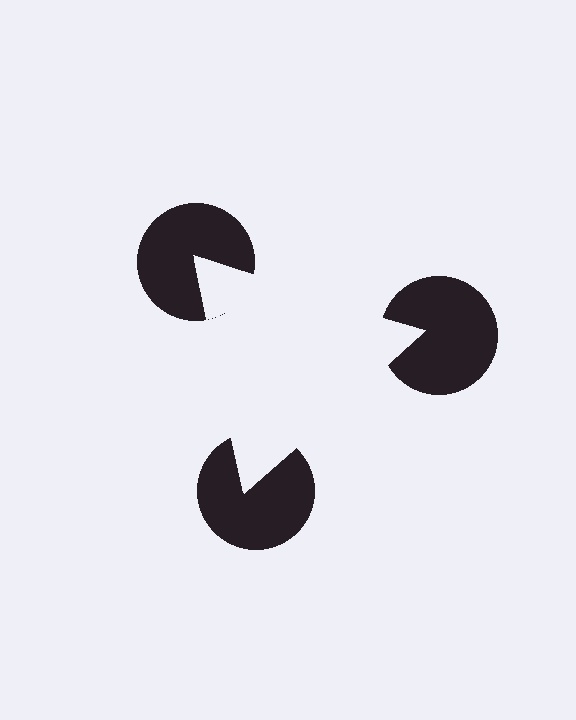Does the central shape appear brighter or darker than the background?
It typically appears slightly brighter than the background, even though no actual brightness change is drawn.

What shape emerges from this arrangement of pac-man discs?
An illusory triangle — its edges are inferred from the aligned wedge cuts in the pac-man discs, not physically drawn.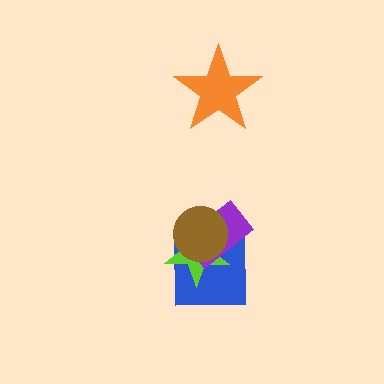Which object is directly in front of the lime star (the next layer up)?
The purple rectangle is directly in front of the lime star.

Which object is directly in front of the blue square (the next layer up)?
The lime star is directly in front of the blue square.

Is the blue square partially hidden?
Yes, it is partially covered by another shape.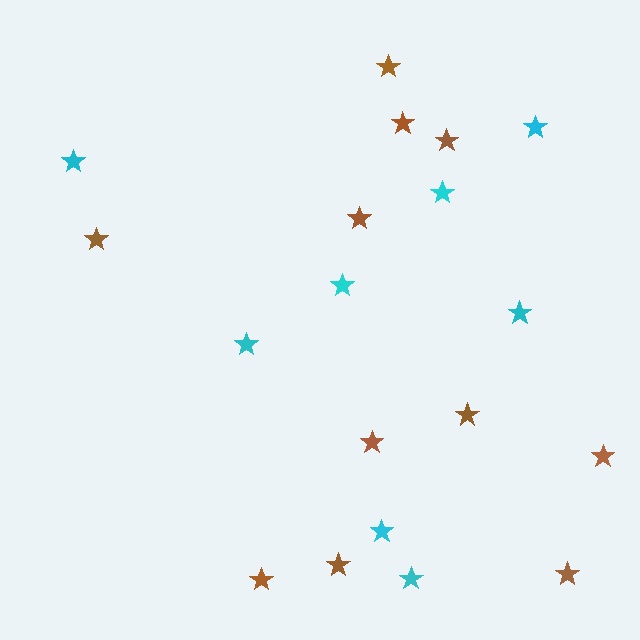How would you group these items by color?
There are 2 groups: one group of brown stars (11) and one group of cyan stars (8).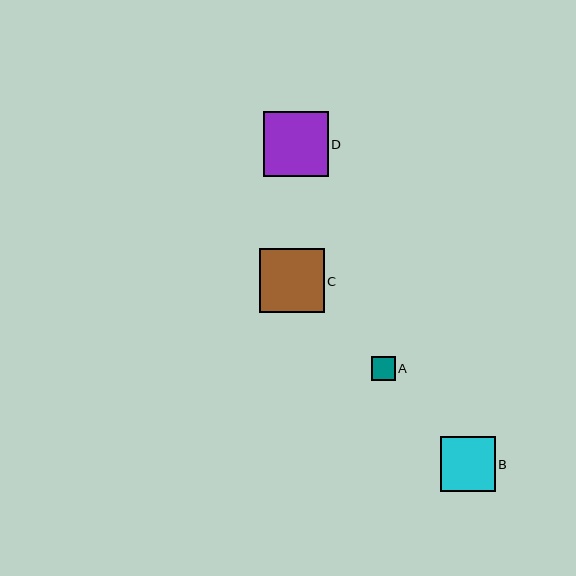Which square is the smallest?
Square A is the smallest with a size of approximately 24 pixels.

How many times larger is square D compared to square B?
Square D is approximately 1.2 times the size of square B.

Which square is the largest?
Square D is the largest with a size of approximately 64 pixels.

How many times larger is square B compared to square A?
Square B is approximately 2.3 times the size of square A.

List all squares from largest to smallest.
From largest to smallest: D, C, B, A.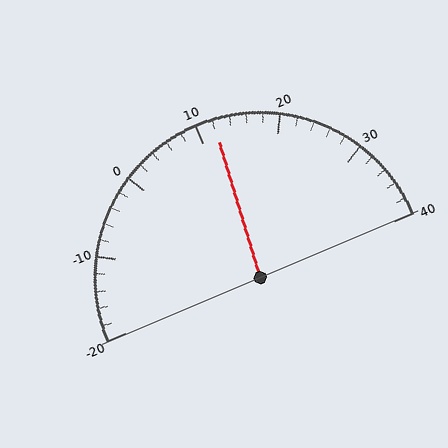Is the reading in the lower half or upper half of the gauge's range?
The reading is in the upper half of the range (-20 to 40).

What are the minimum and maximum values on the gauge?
The gauge ranges from -20 to 40.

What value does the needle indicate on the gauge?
The needle indicates approximately 12.